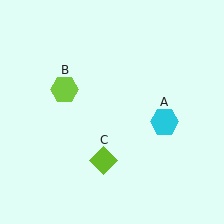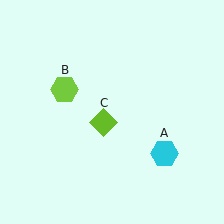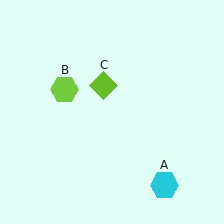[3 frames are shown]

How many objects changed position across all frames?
2 objects changed position: cyan hexagon (object A), lime diamond (object C).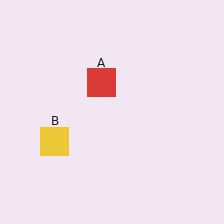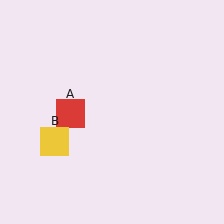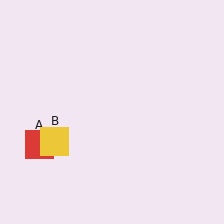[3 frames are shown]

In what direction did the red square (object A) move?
The red square (object A) moved down and to the left.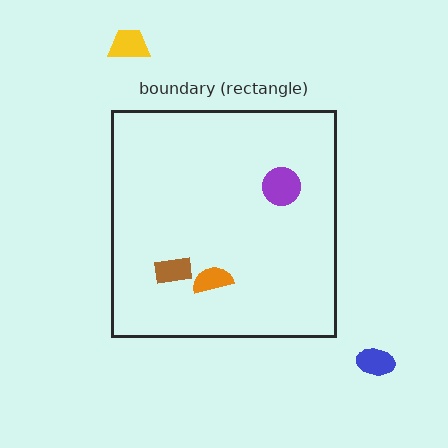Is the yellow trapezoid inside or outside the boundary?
Outside.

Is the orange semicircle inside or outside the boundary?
Inside.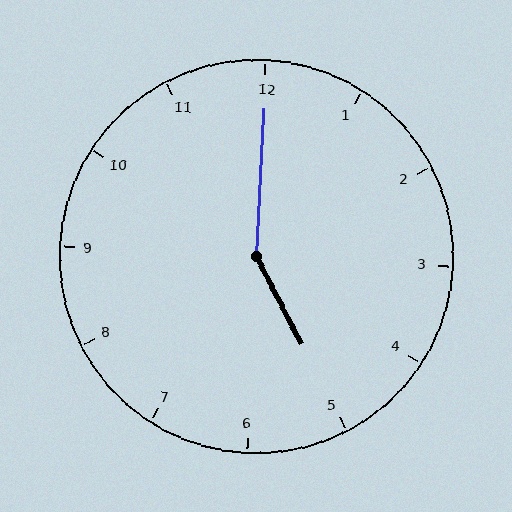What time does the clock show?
5:00.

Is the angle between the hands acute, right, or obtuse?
It is obtuse.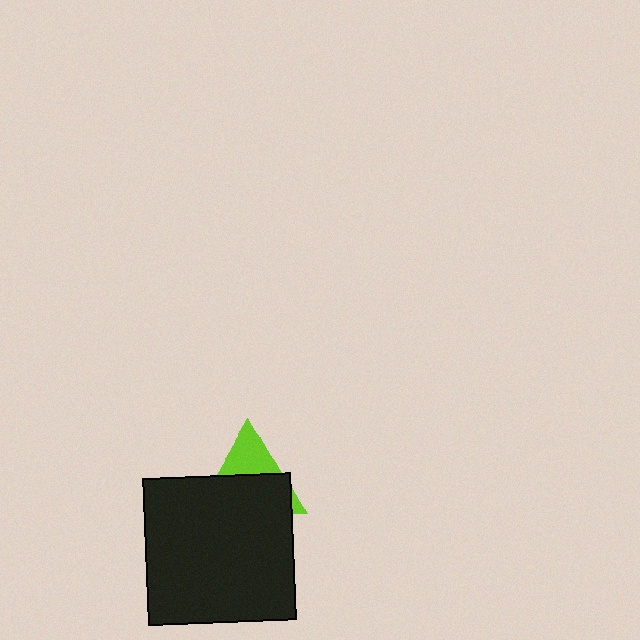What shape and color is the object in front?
The object in front is a black square.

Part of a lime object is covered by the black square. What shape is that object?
It is a triangle.